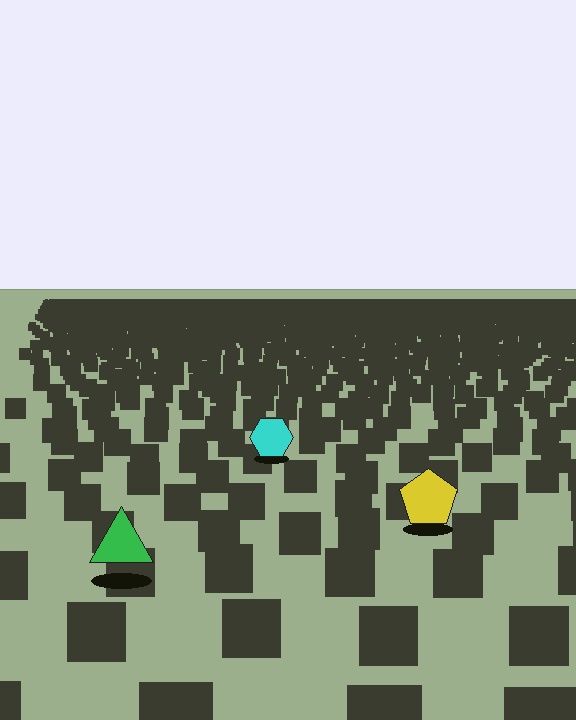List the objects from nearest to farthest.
From nearest to farthest: the green triangle, the yellow pentagon, the cyan hexagon.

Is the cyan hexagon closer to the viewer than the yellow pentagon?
No. The yellow pentagon is closer — you can tell from the texture gradient: the ground texture is coarser near it.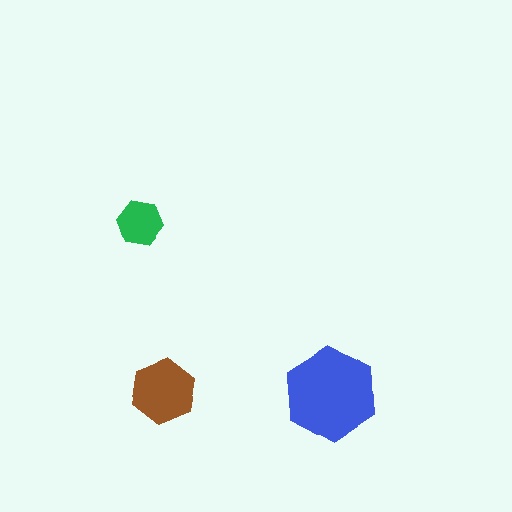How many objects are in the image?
There are 3 objects in the image.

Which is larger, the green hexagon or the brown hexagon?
The brown one.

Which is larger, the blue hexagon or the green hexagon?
The blue one.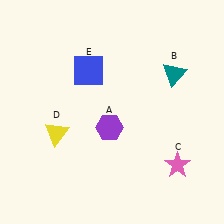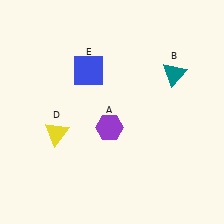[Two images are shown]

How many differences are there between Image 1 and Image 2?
There is 1 difference between the two images.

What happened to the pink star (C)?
The pink star (C) was removed in Image 2. It was in the bottom-right area of Image 1.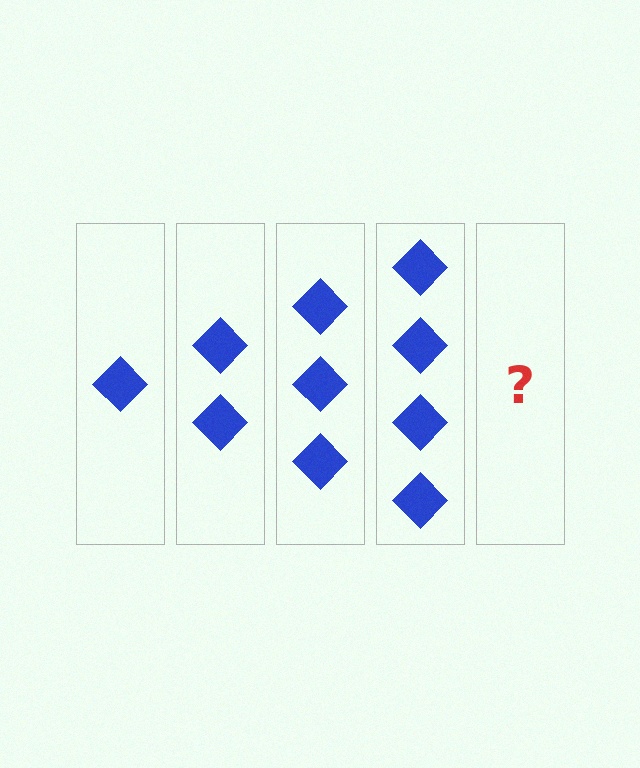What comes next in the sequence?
The next element should be 5 diamonds.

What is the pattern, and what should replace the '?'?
The pattern is that each step adds one more diamond. The '?' should be 5 diamonds.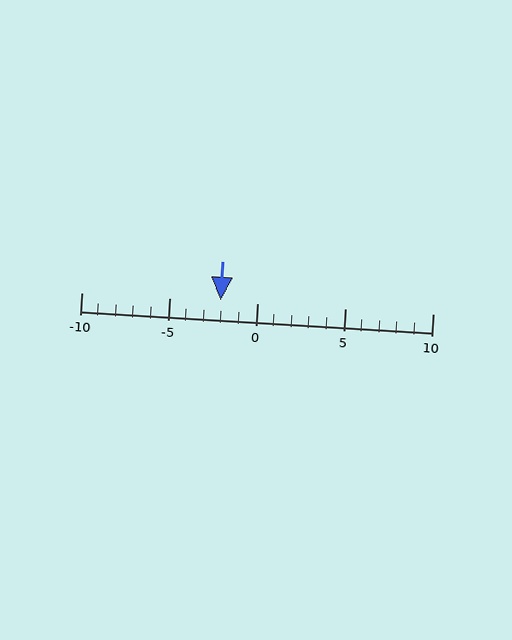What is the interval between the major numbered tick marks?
The major tick marks are spaced 5 units apart.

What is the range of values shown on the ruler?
The ruler shows values from -10 to 10.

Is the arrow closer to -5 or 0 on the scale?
The arrow is closer to 0.